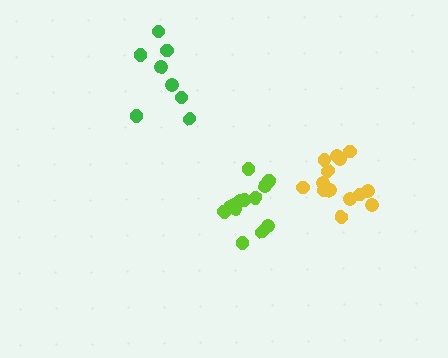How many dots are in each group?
Group 1: 14 dots, Group 2: 8 dots, Group 3: 14 dots (36 total).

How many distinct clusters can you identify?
There are 3 distinct clusters.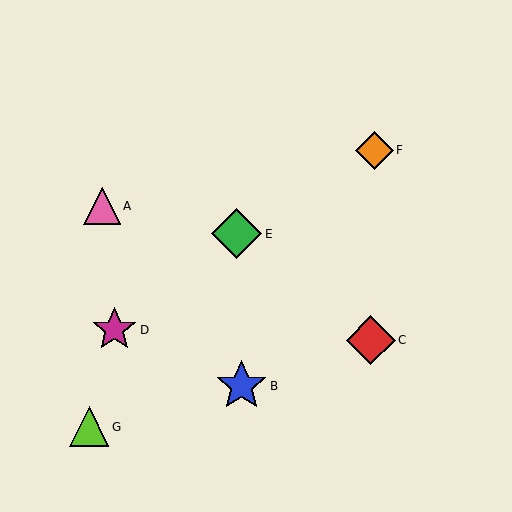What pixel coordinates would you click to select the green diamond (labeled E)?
Click at (237, 234) to select the green diamond E.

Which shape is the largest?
The blue star (labeled B) is the largest.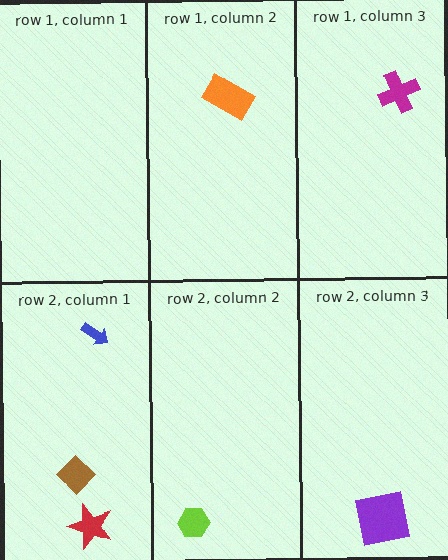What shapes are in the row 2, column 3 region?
The purple square.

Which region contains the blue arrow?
The row 2, column 1 region.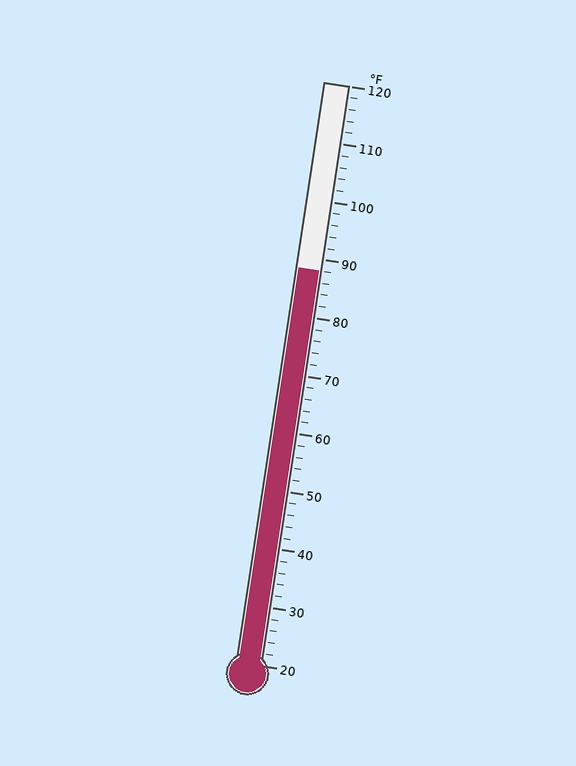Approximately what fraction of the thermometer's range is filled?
The thermometer is filled to approximately 70% of its range.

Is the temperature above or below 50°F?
The temperature is above 50°F.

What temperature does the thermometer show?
The thermometer shows approximately 88°F.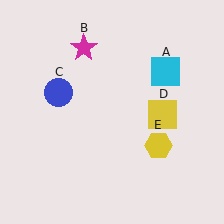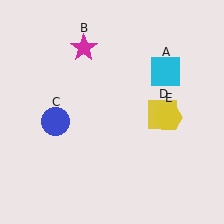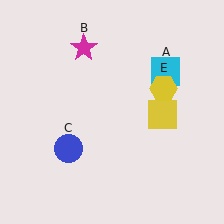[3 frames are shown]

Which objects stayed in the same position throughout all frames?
Cyan square (object A) and magenta star (object B) and yellow square (object D) remained stationary.